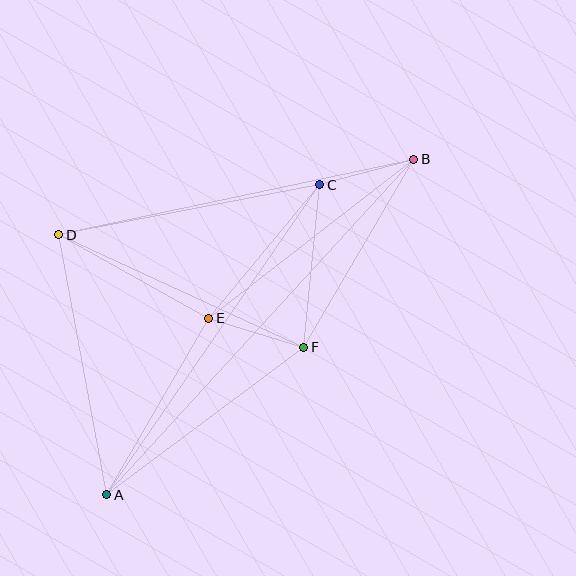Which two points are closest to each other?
Points B and C are closest to each other.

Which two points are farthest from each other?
Points A and B are farthest from each other.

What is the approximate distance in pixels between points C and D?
The distance between C and D is approximately 266 pixels.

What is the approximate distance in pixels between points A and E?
The distance between A and E is approximately 204 pixels.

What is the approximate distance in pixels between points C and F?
The distance between C and F is approximately 163 pixels.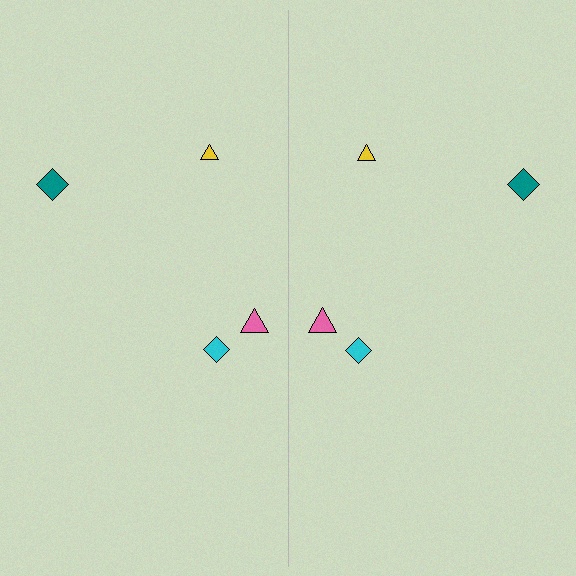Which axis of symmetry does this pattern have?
The pattern has a vertical axis of symmetry running through the center of the image.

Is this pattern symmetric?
Yes, this pattern has bilateral (reflection) symmetry.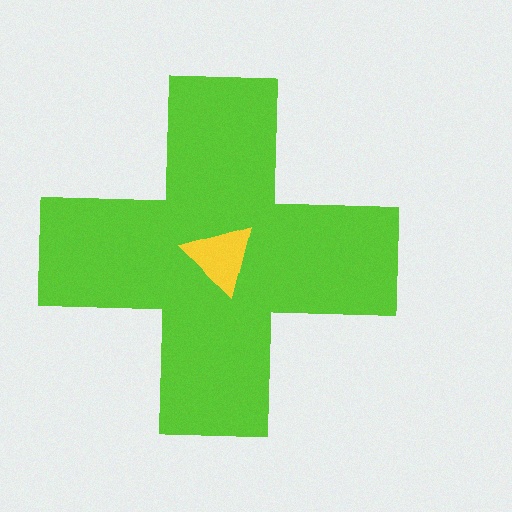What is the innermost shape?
The yellow triangle.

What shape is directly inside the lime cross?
The yellow triangle.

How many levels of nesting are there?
2.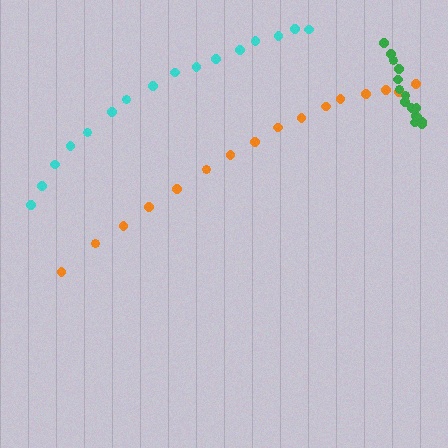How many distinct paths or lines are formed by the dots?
There are 3 distinct paths.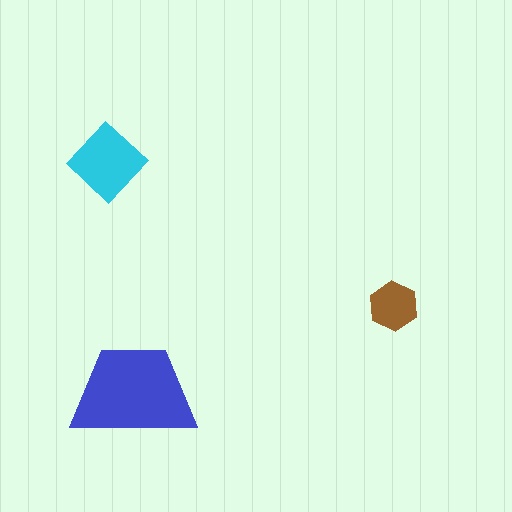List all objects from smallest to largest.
The brown hexagon, the cyan diamond, the blue trapezoid.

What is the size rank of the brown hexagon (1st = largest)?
3rd.